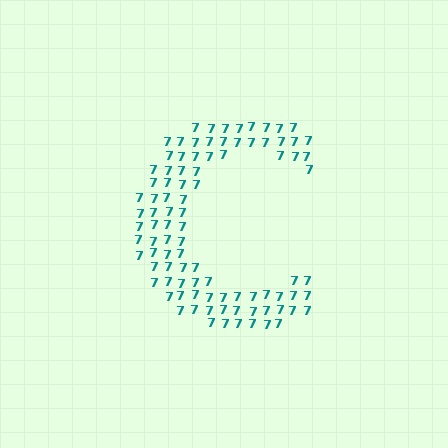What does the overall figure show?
The overall figure shows the letter C.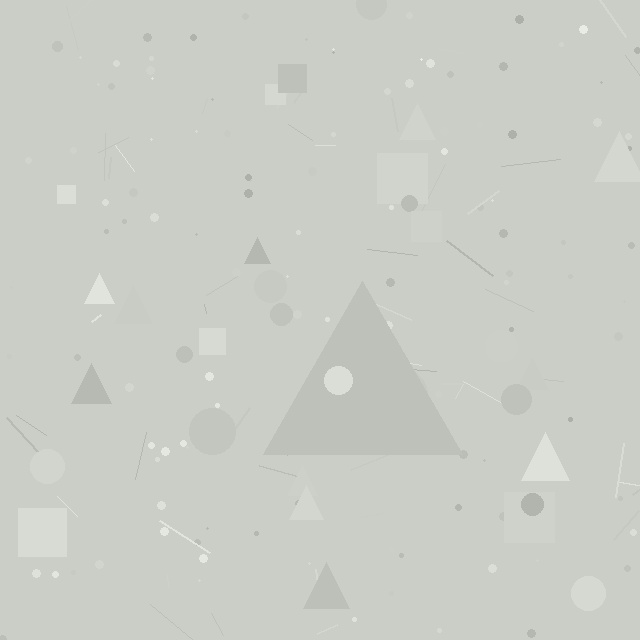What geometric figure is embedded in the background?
A triangle is embedded in the background.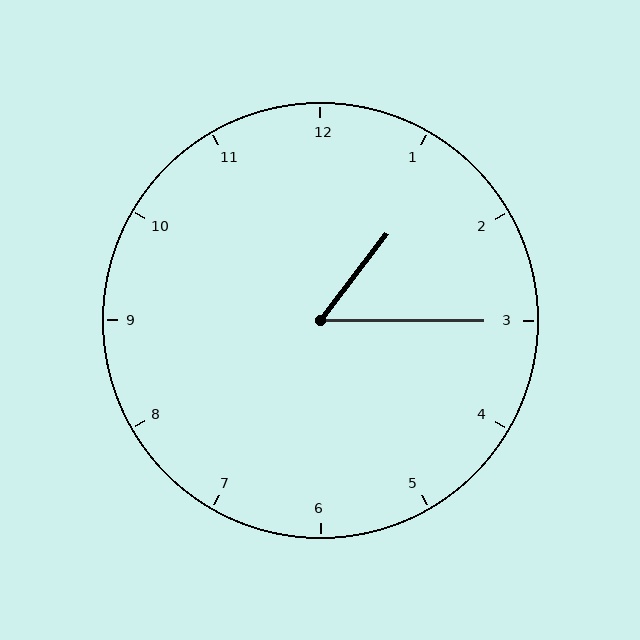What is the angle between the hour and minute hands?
Approximately 52 degrees.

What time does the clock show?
1:15.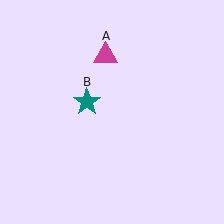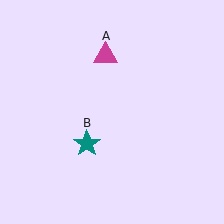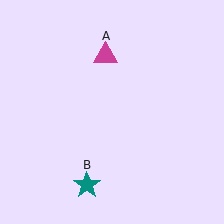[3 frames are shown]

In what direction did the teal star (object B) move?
The teal star (object B) moved down.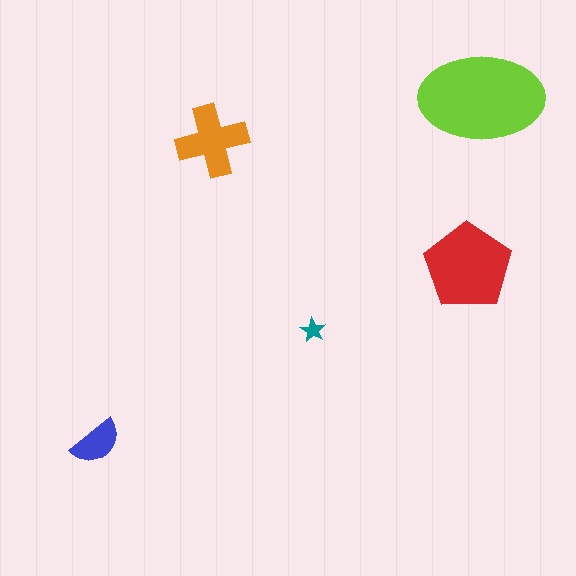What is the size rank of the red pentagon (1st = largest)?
2nd.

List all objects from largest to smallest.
The lime ellipse, the red pentagon, the orange cross, the blue semicircle, the teal star.